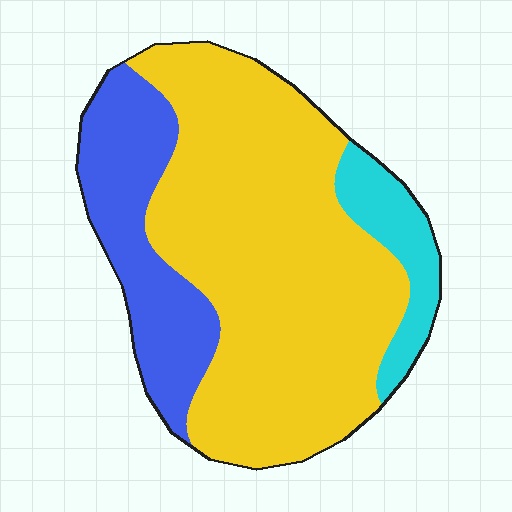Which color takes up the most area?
Yellow, at roughly 65%.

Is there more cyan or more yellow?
Yellow.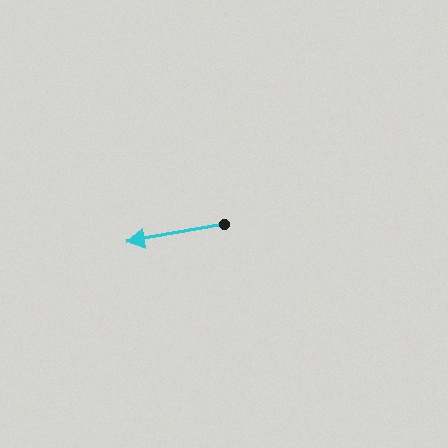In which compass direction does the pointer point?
West.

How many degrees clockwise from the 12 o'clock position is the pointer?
Approximately 260 degrees.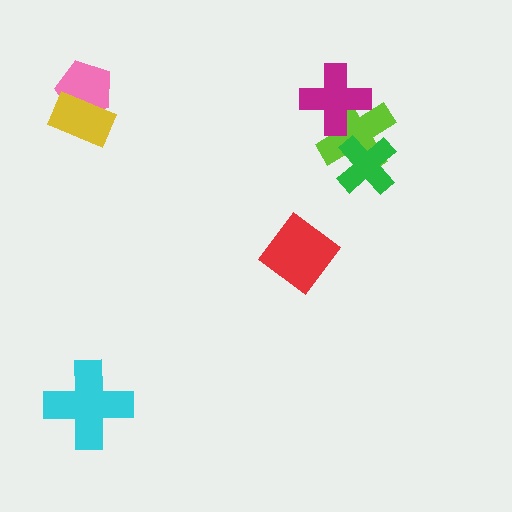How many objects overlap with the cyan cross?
0 objects overlap with the cyan cross.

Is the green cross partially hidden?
No, no other shape covers it.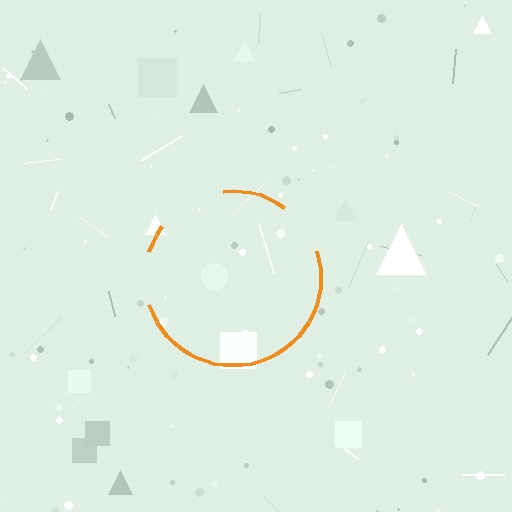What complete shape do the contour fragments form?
The contour fragments form a circle.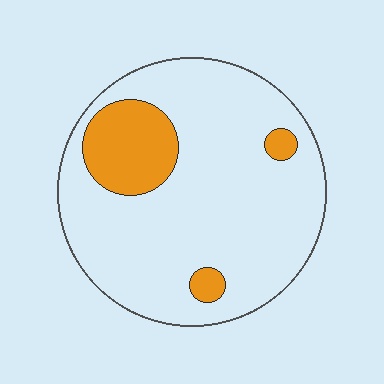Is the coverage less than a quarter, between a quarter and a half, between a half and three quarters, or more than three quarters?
Less than a quarter.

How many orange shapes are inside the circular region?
3.